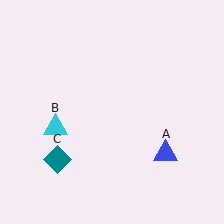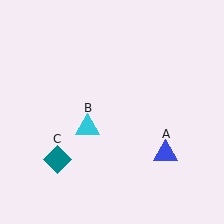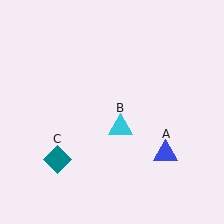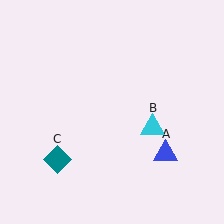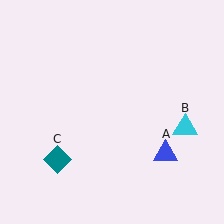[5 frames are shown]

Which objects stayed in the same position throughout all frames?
Blue triangle (object A) and teal diamond (object C) remained stationary.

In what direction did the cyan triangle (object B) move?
The cyan triangle (object B) moved right.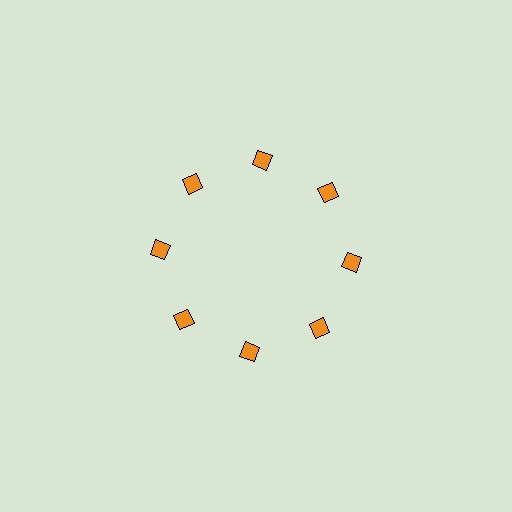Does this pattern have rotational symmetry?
Yes, this pattern has 8-fold rotational symmetry. It looks the same after rotating 45 degrees around the center.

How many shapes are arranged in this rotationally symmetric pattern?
There are 8 shapes, arranged in 8 groups of 1.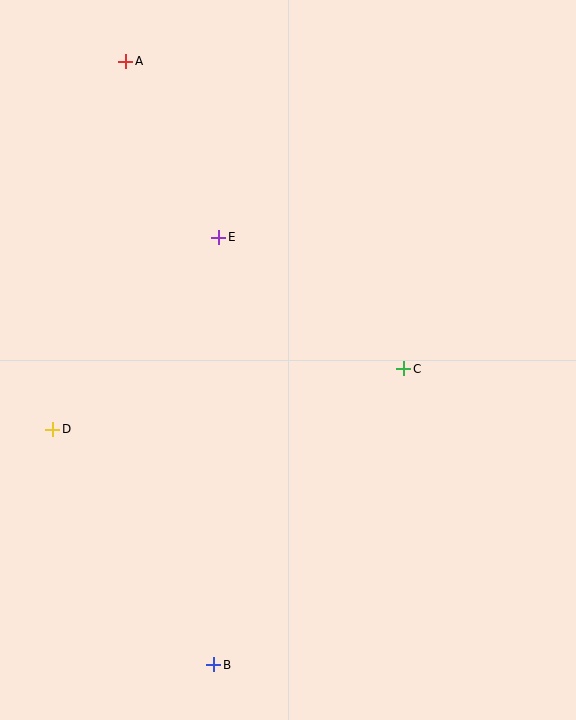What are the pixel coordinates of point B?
Point B is at (214, 665).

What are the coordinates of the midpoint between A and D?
The midpoint between A and D is at (89, 245).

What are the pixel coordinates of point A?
Point A is at (126, 61).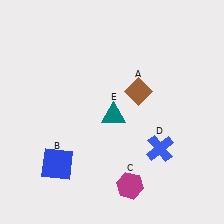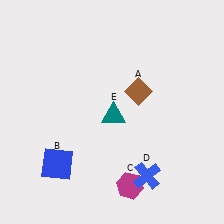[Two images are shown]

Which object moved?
The blue cross (D) moved down.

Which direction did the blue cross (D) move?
The blue cross (D) moved down.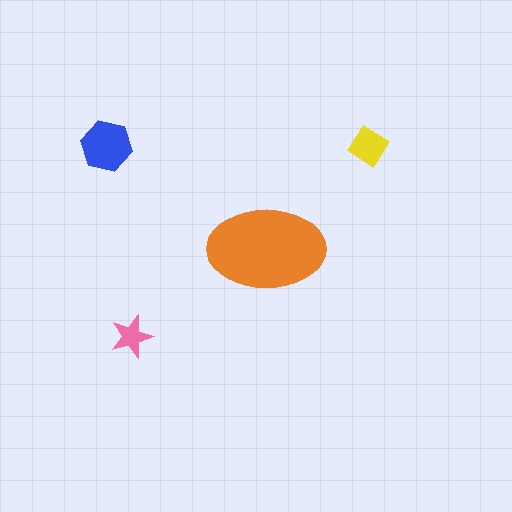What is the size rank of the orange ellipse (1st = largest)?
1st.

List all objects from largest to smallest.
The orange ellipse, the blue hexagon, the yellow diamond, the pink star.